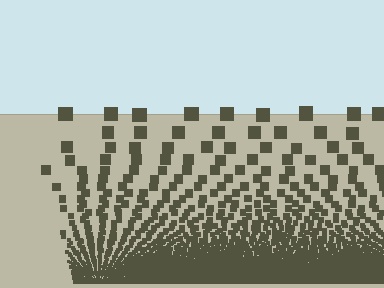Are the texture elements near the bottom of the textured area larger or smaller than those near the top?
Smaller. The gradient is inverted — elements near the bottom are smaller and denser.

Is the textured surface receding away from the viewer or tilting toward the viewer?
The surface appears to tilt toward the viewer. Texture elements get larger and sparser toward the top.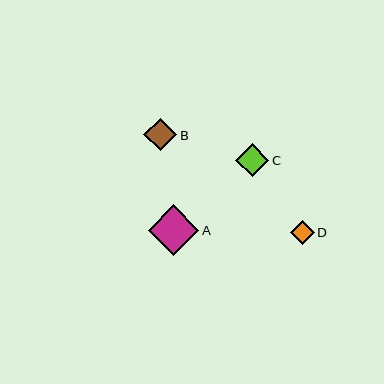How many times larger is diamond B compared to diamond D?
Diamond B is approximately 1.4 times the size of diamond D.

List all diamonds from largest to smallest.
From largest to smallest: A, C, B, D.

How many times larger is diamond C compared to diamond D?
Diamond C is approximately 1.4 times the size of diamond D.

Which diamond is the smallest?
Diamond D is the smallest with a size of approximately 24 pixels.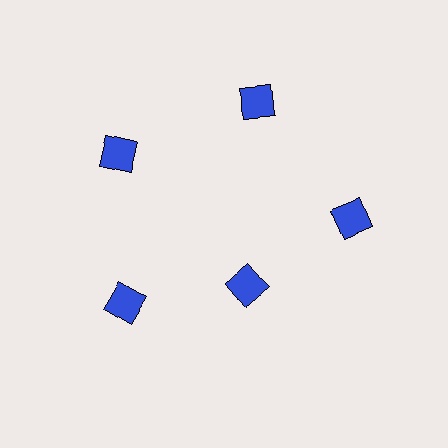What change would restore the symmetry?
The symmetry would be restored by moving it outward, back onto the ring so that all 5 diamonds sit at equal angles and equal distance from the center.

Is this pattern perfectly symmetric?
No. The 5 blue diamonds are arranged in a ring, but one element near the 5 o'clock position is pulled inward toward the center, breaking the 5-fold rotational symmetry.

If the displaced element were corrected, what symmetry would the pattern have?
It would have 5-fold rotational symmetry — the pattern would map onto itself every 72 degrees.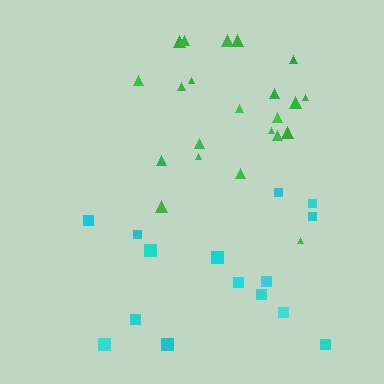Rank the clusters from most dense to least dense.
green, cyan.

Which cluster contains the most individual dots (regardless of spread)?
Green (22).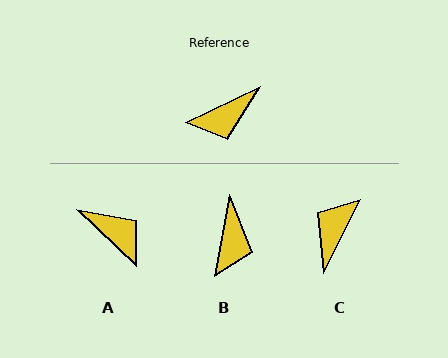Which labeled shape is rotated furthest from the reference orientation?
C, about 142 degrees away.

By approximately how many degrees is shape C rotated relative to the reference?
Approximately 142 degrees clockwise.